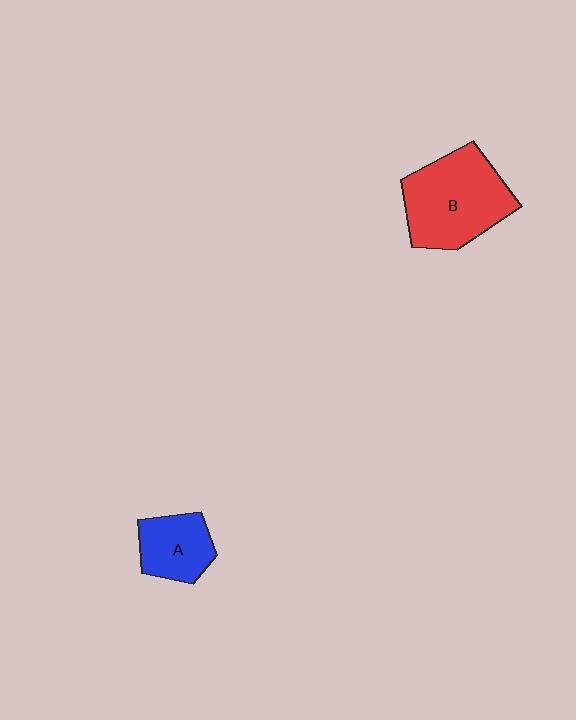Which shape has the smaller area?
Shape A (blue).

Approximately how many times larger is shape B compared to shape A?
Approximately 1.9 times.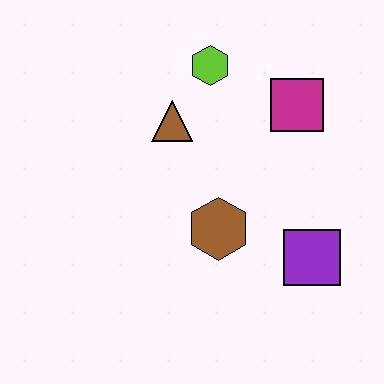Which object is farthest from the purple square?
The lime hexagon is farthest from the purple square.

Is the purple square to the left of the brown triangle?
No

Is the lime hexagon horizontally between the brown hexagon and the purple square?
No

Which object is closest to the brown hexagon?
The purple square is closest to the brown hexagon.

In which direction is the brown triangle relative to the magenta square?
The brown triangle is to the left of the magenta square.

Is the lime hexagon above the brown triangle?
Yes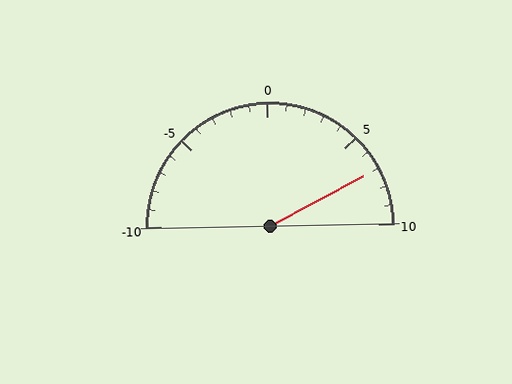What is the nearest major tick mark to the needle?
The nearest major tick mark is 5.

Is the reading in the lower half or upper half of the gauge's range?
The reading is in the upper half of the range (-10 to 10).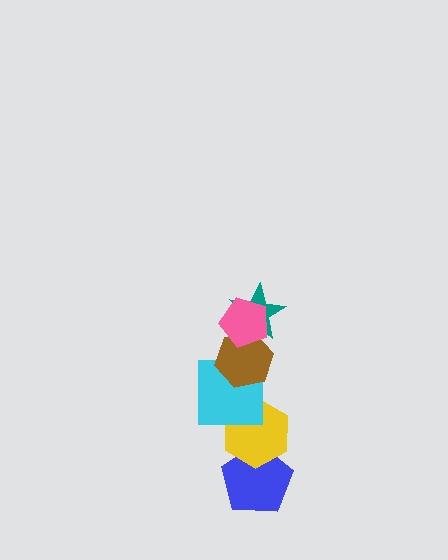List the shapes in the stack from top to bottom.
From top to bottom: the pink pentagon, the teal star, the brown hexagon, the cyan square, the yellow hexagon, the blue pentagon.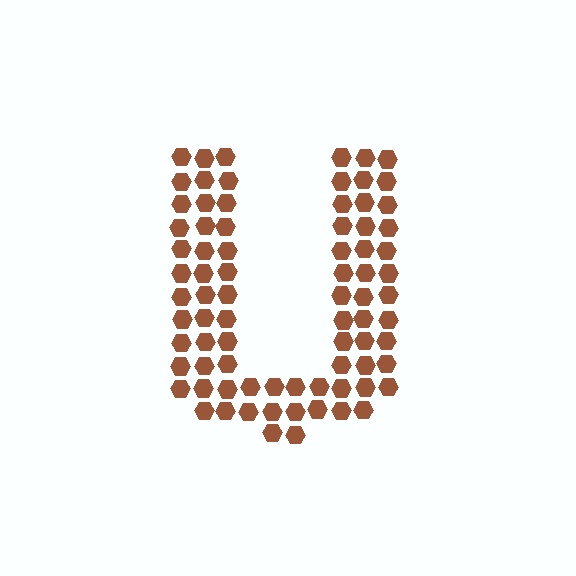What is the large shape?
The large shape is the letter U.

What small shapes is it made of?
It is made of small hexagons.